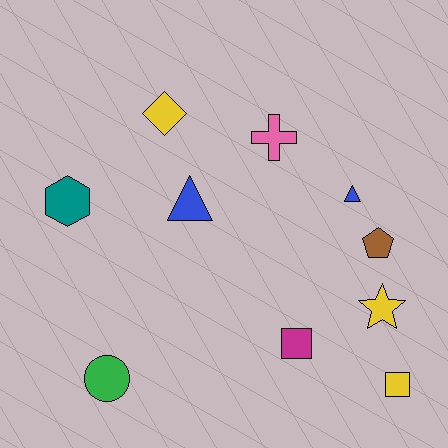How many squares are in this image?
There are 2 squares.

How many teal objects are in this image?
There is 1 teal object.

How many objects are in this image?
There are 10 objects.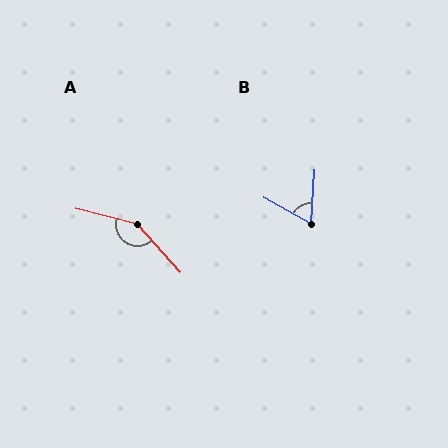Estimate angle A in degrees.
Approximately 146 degrees.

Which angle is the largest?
A, at approximately 146 degrees.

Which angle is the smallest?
B, at approximately 65 degrees.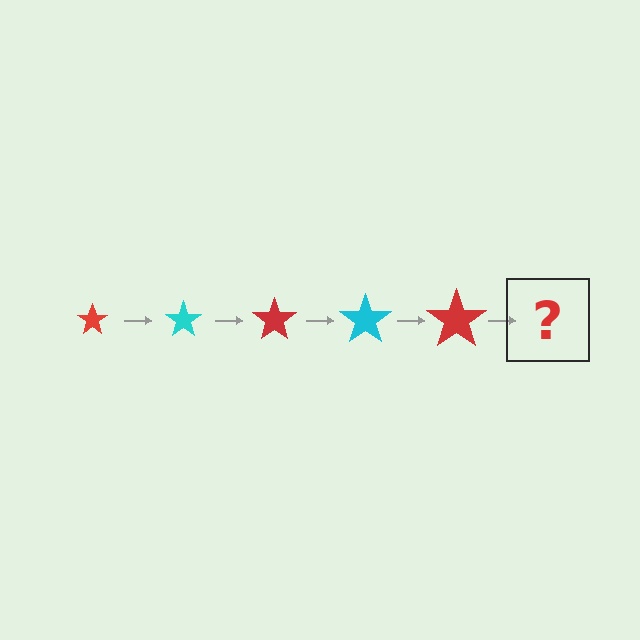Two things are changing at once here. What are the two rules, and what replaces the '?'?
The two rules are that the star grows larger each step and the color cycles through red and cyan. The '?' should be a cyan star, larger than the previous one.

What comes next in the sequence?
The next element should be a cyan star, larger than the previous one.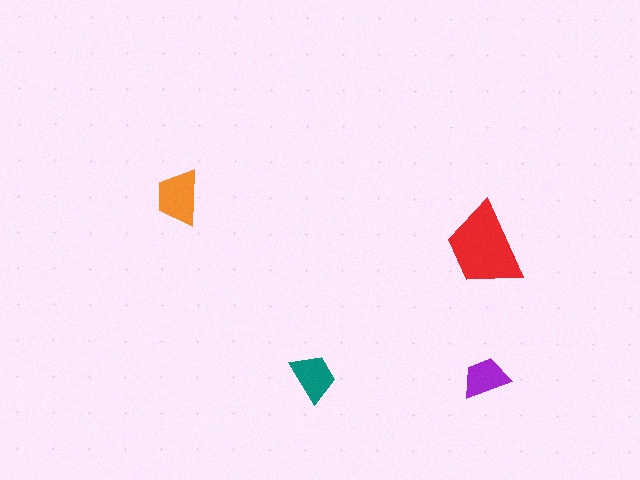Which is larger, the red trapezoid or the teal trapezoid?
The red one.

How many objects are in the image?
There are 4 objects in the image.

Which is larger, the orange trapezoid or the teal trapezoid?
The orange one.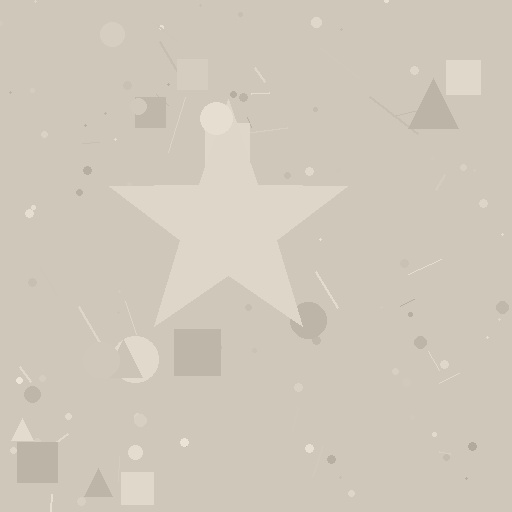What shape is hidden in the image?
A star is hidden in the image.